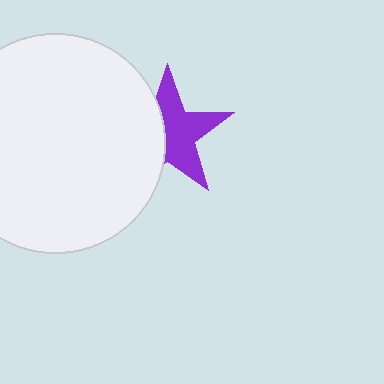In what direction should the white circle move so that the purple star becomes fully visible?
The white circle should move left. That is the shortest direction to clear the overlap and leave the purple star fully visible.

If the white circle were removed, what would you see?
You would see the complete purple star.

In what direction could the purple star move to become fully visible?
The purple star could move right. That would shift it out from behind the white circle entirely.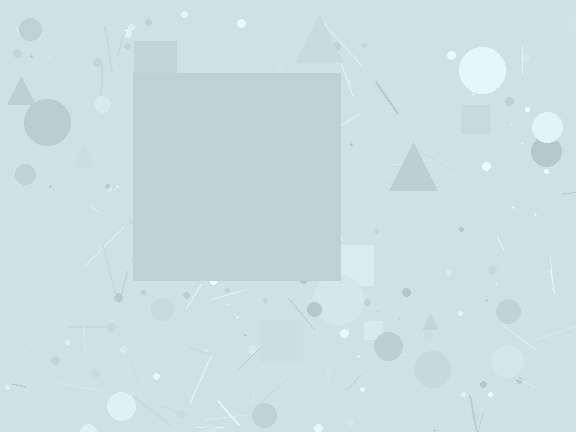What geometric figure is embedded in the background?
A square is embedded in the background.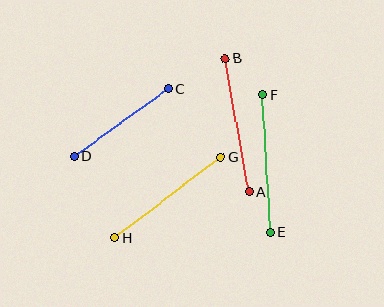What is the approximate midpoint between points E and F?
The midpoint is at approximately (267, 164) pixels.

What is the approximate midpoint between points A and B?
The midpoint is at approximately (237, 125) pixels.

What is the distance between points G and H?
The distance is approximately 133 pixels.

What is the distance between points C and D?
The distance is approximately 115 pixels.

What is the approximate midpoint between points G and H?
The midpoint is at approximately (168, 197) pixels.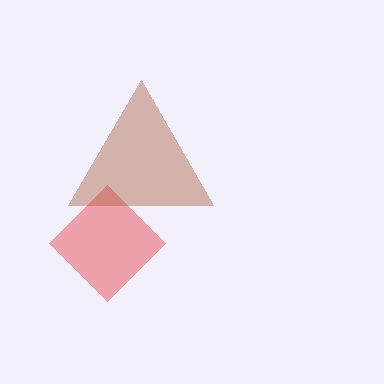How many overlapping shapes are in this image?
There are 2 overlapping shapes in the image.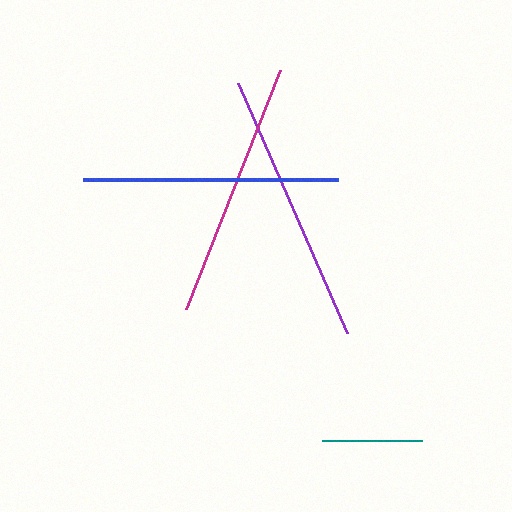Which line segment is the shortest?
The teal line is the shortest at approximately 100 pixels.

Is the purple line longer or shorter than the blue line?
The purple line is longer than the blue line.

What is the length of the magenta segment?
The magenta segment is approximately 256 pixels long.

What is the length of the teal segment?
The teal segment is approximately 100 pixels long.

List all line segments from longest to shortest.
From longest to shortest: purple, magenta, blue, teal.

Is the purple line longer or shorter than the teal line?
The purple line is longer than the teal line.